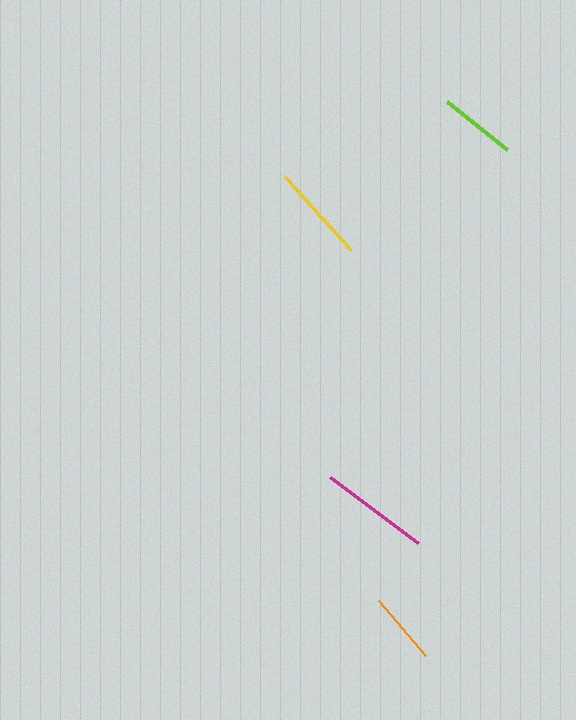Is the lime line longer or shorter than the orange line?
The lime line is longer than the orange line.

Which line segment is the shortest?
The orange line is the shortest at approximately 72 pixels.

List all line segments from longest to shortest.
From longest to shortest: magenta, yellow, lime, orange.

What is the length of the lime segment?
The lime segment is approximately 78 pixels long.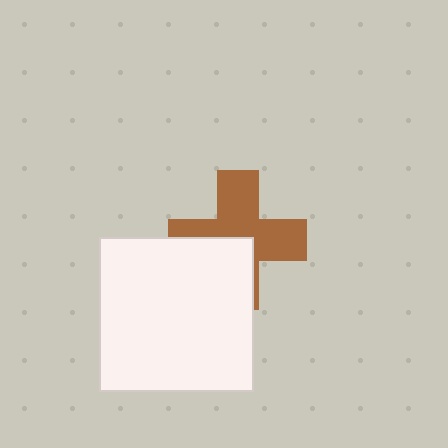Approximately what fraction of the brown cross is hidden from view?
Roughly 38% of the brown cross is hidden behind the white square.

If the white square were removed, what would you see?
You would see the complete brown cross.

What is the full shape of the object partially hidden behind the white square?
The partially hidden object is a brown cross.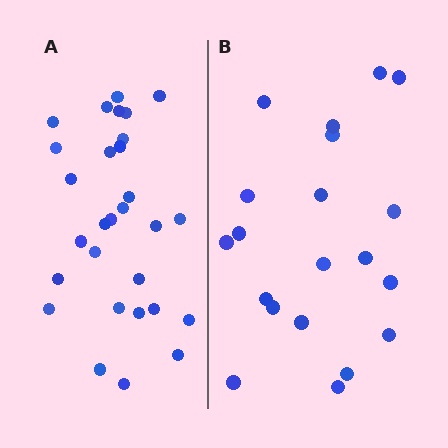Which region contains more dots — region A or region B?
Region A (the left region) has more dots.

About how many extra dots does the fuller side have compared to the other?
Region A has roughly 8 or so more dots than region B.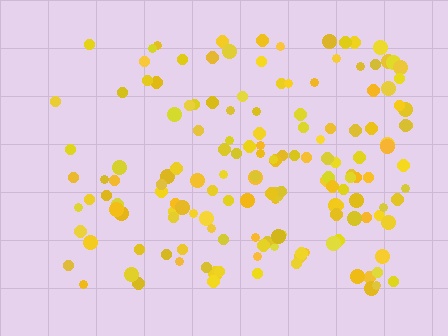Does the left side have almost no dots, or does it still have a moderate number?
Still a moderate number, just noticeably fewer than the right.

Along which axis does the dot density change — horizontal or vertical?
Horizontal.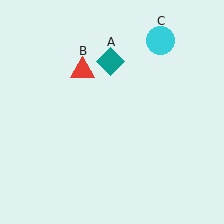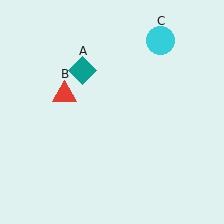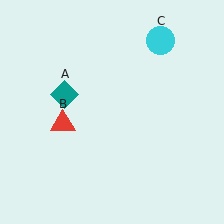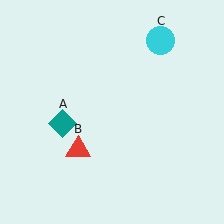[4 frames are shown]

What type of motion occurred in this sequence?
The teal diamond (object A), red triangle (object B) rotated counterclockwise around the center of the scene.